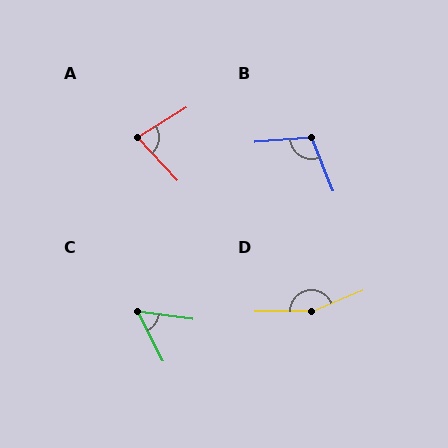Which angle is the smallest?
C, at approximately 55 degrees.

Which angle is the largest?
D, at approximately 158 degrees.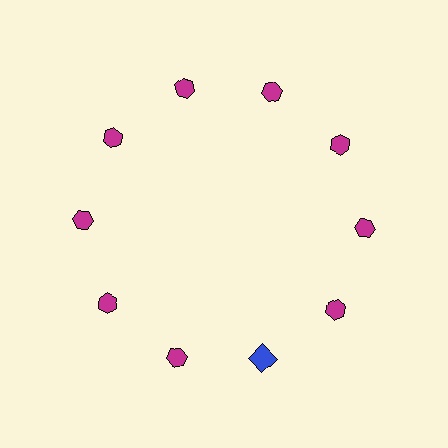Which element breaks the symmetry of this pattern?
The blue square at roughly the 5 o'clock position breaks the symmetry. All other shapes are magenta hexagons.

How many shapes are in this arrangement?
There are 10 shapes arranged in a ring pattern.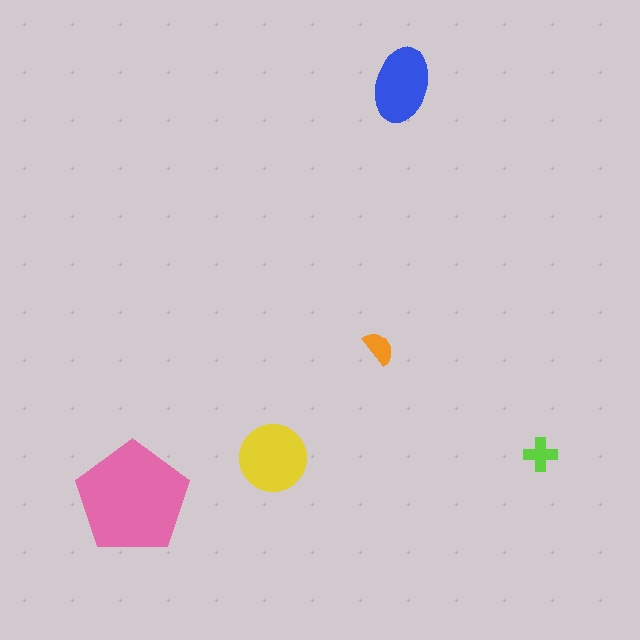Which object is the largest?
The pink pentagon.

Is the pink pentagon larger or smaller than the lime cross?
Larger.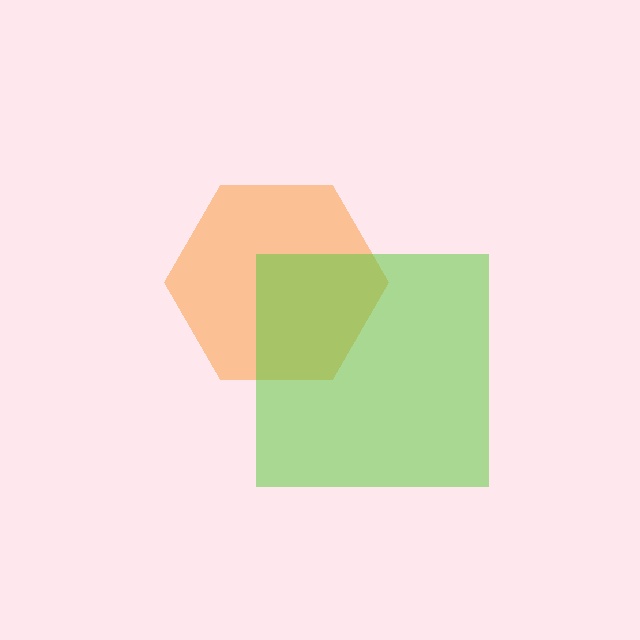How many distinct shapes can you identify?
There are 2 distinct shapes: an orange hexagon, a lime square.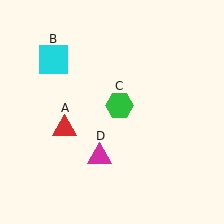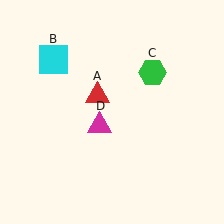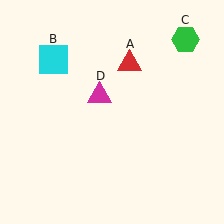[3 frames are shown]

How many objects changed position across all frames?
3 objects changed position: red triangle (object A), green hexagon (object C), magenta triangle (object D).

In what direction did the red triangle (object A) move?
The red triangle (object A) moved up and to the right.